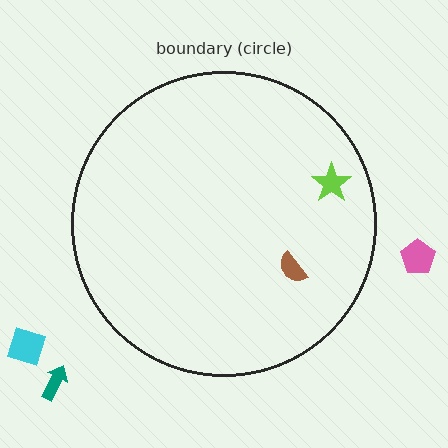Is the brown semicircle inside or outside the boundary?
Inside.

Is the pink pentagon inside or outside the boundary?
Outside.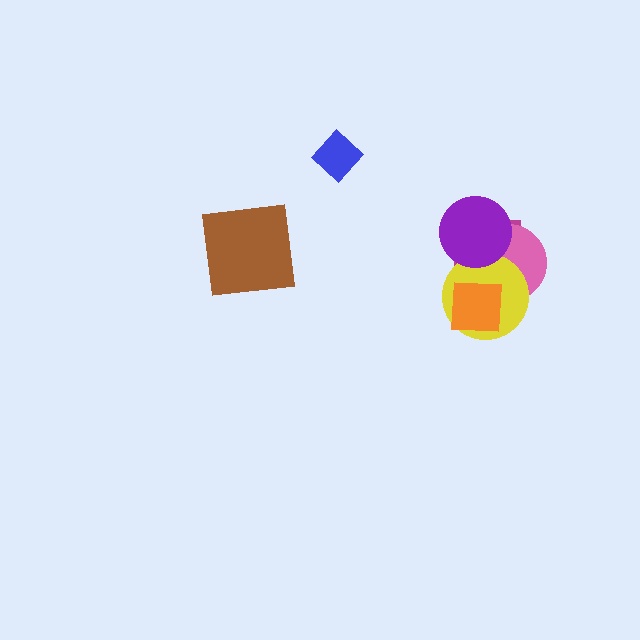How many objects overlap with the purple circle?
3 objects overlap with the purple circle.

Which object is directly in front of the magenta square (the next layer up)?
The pink circle is directly in front of the magenta square.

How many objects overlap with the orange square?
3 objects overlap with the orange square.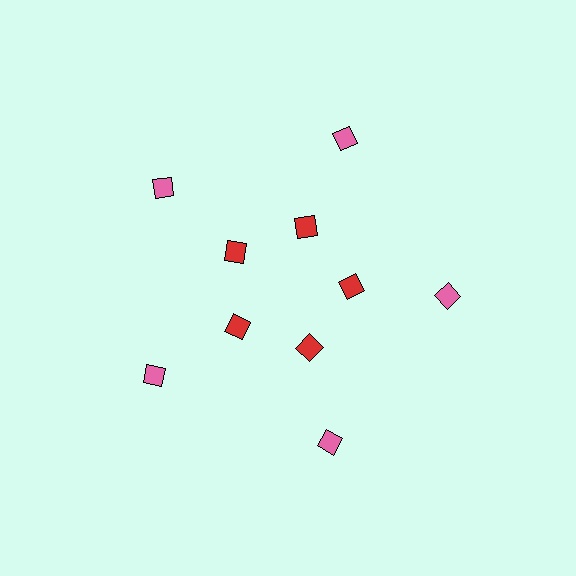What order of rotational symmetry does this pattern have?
This pattern has 5-fold rotational symmetry.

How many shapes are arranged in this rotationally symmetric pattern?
There are 10 shapes, arranged in 5 groups of 2.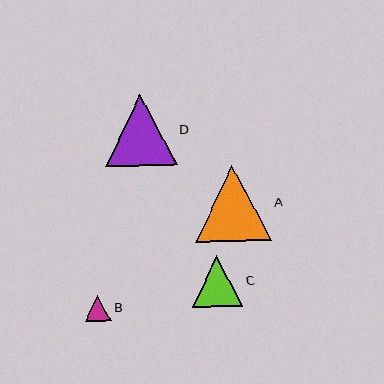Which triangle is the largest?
Triangle A is the largest with a size of approximately 76 pixels.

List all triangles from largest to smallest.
From largest to smallest: A, D, C, B.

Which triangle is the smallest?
Triangle B is the smallest with a size of approximately 26 pixels.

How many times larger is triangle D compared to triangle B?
Triangle D is approximately 2.8 times the size of triangle B.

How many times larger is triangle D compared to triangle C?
Triangle D is approximately 1.4 times the size of triangle C.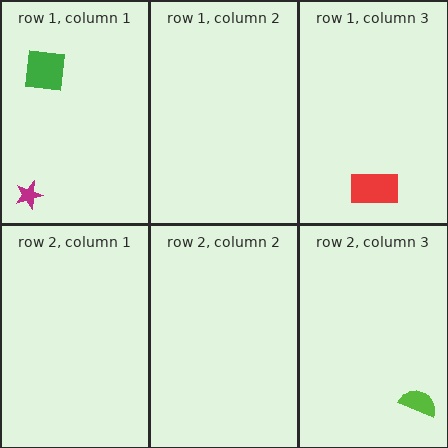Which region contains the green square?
The row 1, column 1 region.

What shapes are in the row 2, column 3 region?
The lime semicircle.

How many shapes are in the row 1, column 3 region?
1.